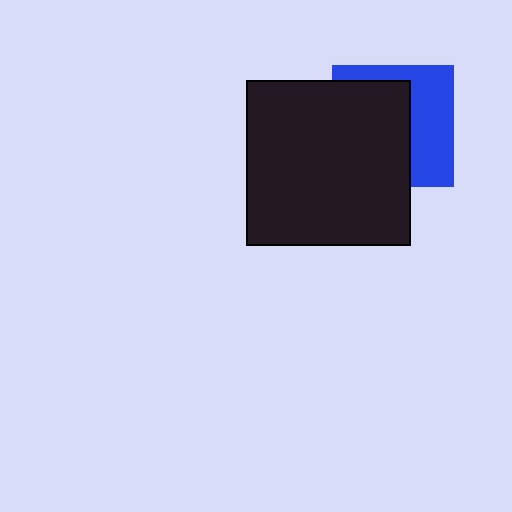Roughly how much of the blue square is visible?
A small part of it is visible (roughly 42%).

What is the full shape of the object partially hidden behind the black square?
The partially hidden object is a blue square.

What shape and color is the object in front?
The object in front is a black square.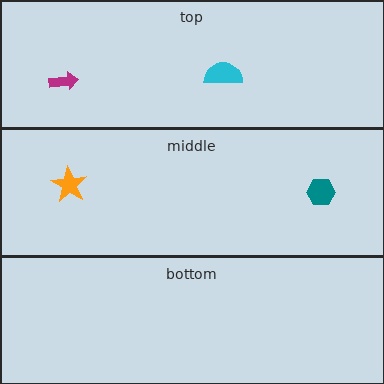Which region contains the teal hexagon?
The middle region.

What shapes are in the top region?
The cyan semicircle, the magenta arrow.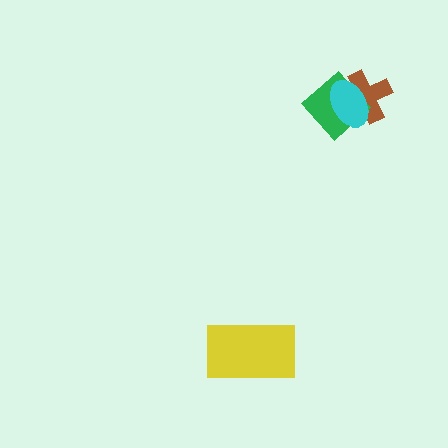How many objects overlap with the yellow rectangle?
0 objects overlap with the yellow rectangle.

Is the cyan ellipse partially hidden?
No, no other shape covers it.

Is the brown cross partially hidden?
Yes, it is partially covered by another shape.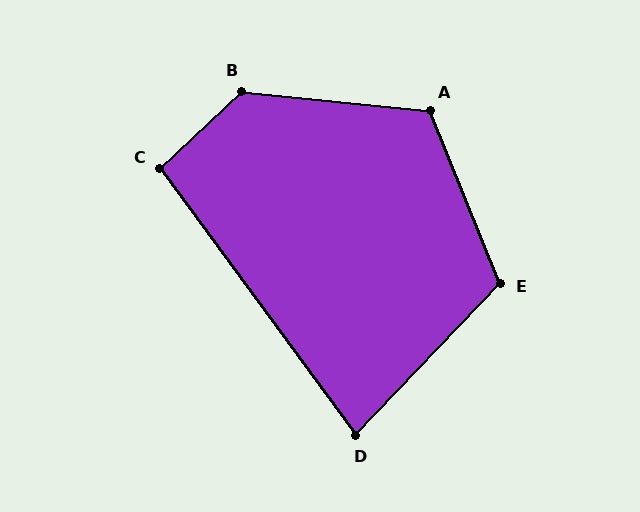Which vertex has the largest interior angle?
B, at approximately 131 degrees.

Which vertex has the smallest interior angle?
D, at approximately 80 degrees.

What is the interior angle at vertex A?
Approximately 118 degrees (obtuse).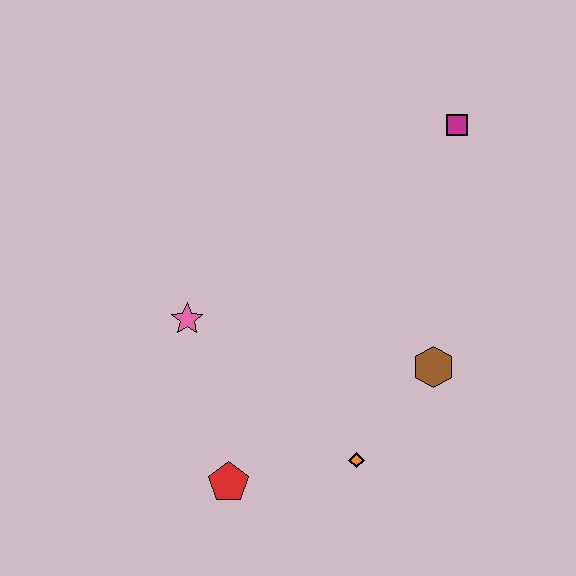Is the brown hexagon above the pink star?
No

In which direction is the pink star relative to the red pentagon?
The pink star is above the red pentagon.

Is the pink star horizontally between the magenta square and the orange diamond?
No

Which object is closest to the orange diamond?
The brown hexagon is closest to the orange diamond.